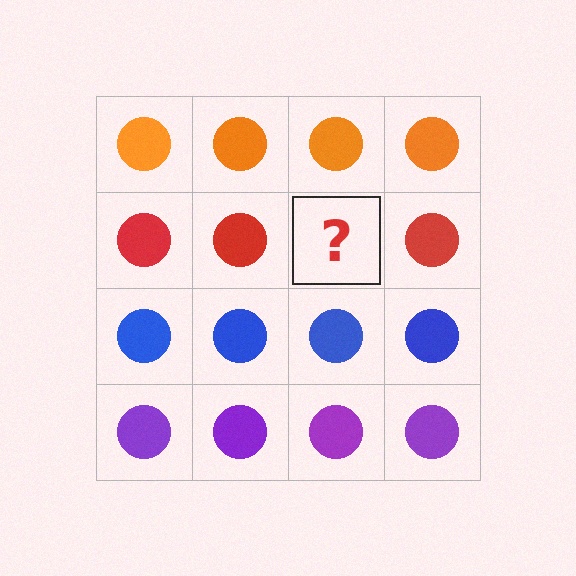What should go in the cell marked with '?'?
The missing cell should contain a red circle.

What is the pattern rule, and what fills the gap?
The rule is that each row has a consistent color. The gap should be filled with a red circle.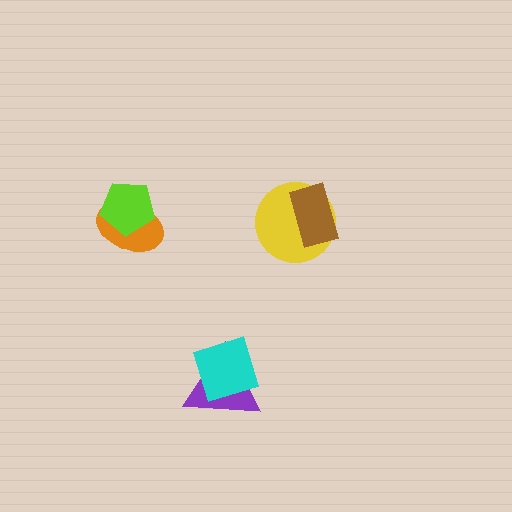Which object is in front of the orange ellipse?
The lime pentagon is in front of the orange ellipse.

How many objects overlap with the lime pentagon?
1 object overlaps with the lime pentagon.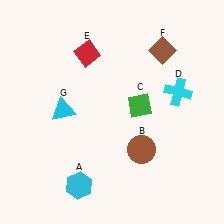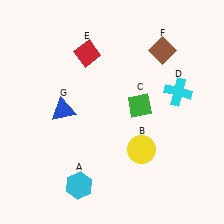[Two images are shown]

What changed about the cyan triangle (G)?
In Image 1, G is cyan. In Image 2, it changed to blue.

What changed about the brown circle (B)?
In Image 1, B is brown. In Image 2, it changed to yellow.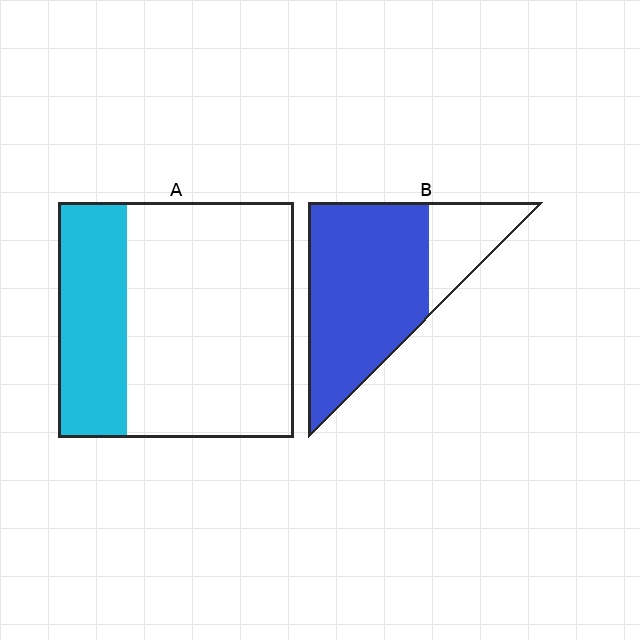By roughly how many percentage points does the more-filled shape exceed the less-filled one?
By roughly 45 percentage points (B over A).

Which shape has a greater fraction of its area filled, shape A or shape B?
Shape B.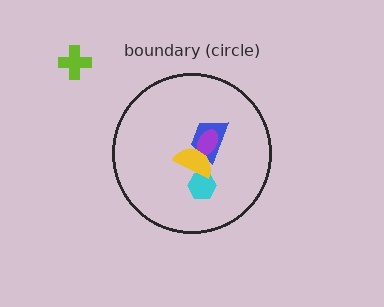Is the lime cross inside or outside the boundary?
Outside.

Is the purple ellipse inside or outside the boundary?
Inside.